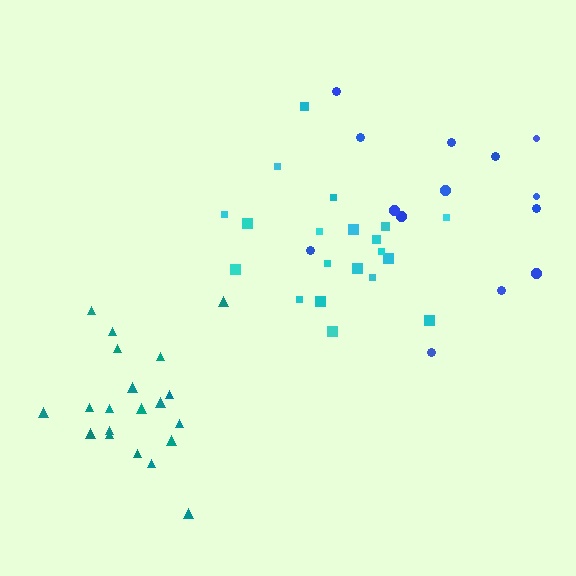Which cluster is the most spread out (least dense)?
Blue.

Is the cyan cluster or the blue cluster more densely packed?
Cyan.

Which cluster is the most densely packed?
Teal.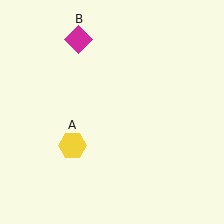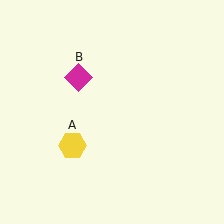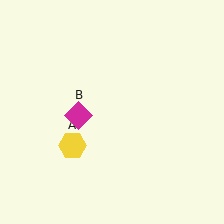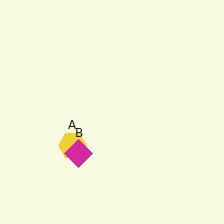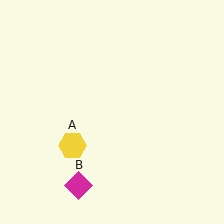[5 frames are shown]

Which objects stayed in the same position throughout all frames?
Yellow hexagon (object A) remained stationary.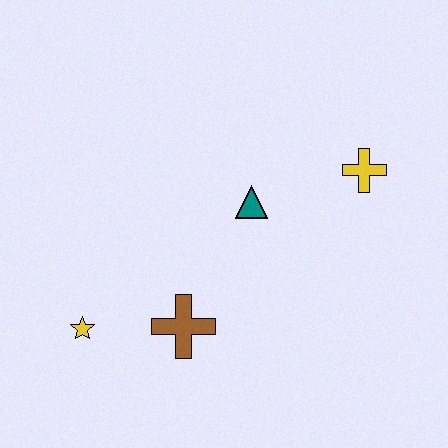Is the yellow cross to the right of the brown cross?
Yes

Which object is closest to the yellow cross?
The teal triangle is closest to the yellow cross.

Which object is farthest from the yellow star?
The yellow cross is farthest from the yellow star.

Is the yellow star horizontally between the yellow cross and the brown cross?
No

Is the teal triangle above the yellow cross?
No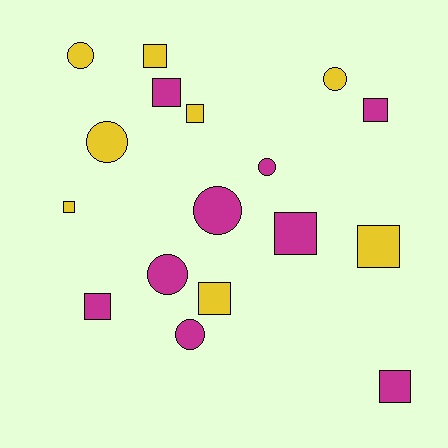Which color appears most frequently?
Magenta, with 9 objects.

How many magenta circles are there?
There are 4 magenta circles.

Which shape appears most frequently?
Square, with 10 objects.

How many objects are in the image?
There are 17 objects.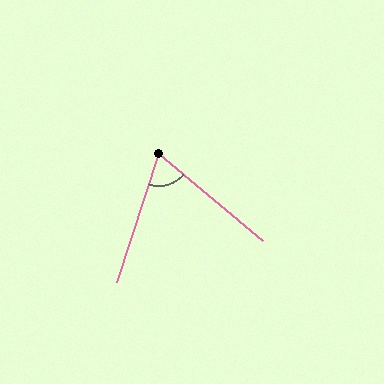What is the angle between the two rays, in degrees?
Approximately 68 degrees.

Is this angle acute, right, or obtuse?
It is acute.